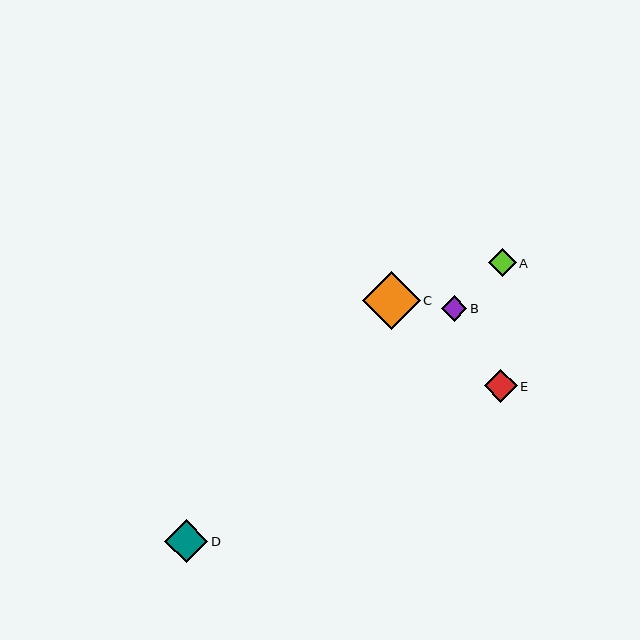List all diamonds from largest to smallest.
From largest to smallest: C, D, E, A, B.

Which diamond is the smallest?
Diamond B is the smallest with a size of approximately 26 pixels.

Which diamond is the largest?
Diamond C is the largest with a size of approximately 58 pixels.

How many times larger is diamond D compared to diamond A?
Diamond D is approximately 1.6 times the size of diamond A.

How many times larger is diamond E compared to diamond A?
Diamond E is approximately 1.2 times the size of diamond A.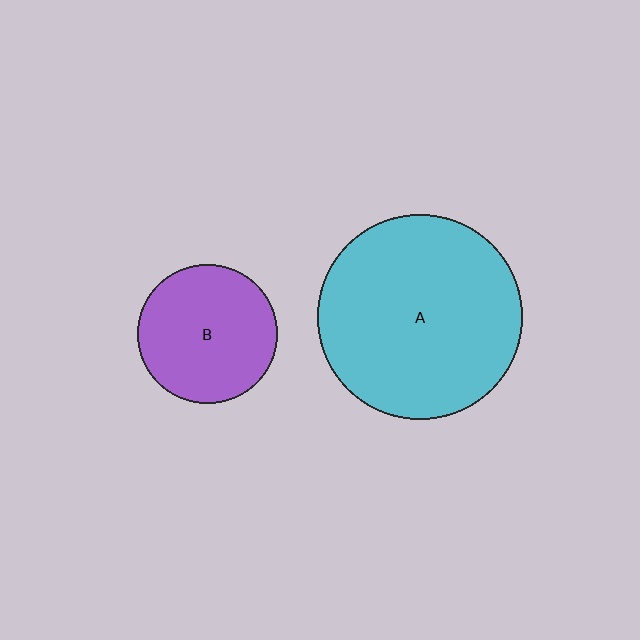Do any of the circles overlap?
No, none of the circles overlap.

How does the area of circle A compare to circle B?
Approximately 2.2 times.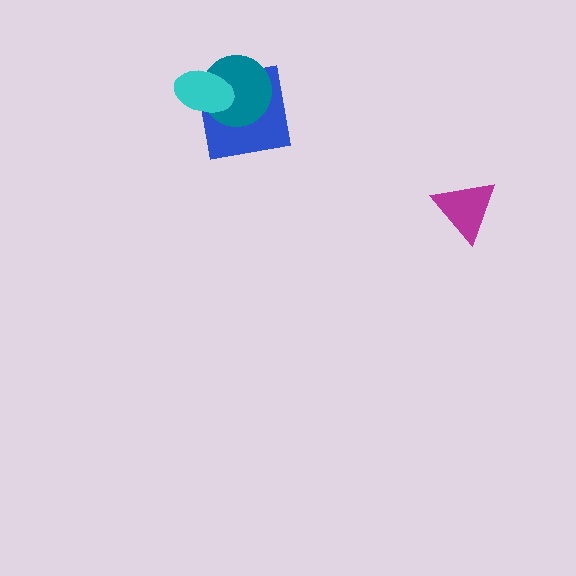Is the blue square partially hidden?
Yes, it is partially covered by another shape.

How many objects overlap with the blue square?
2 objects overlap with the blue square.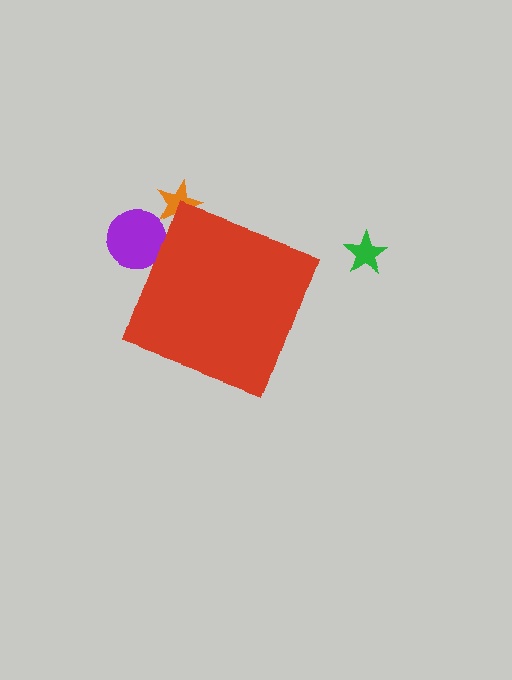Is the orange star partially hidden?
Yes, the orange star is partially hidden behind the red diamond.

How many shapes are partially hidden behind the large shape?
2 shapes are partially hidden.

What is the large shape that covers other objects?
A red diamond.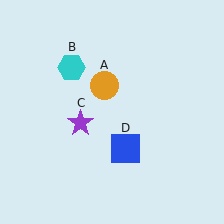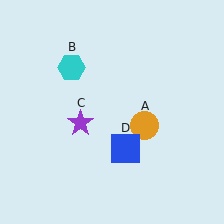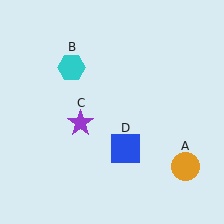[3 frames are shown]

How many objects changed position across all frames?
1 object changed position: orange circle (object A).